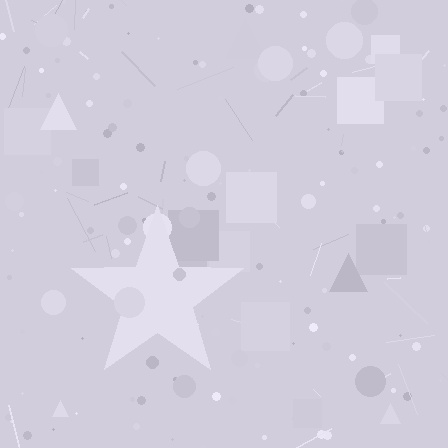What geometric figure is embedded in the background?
A star is embedded in the background.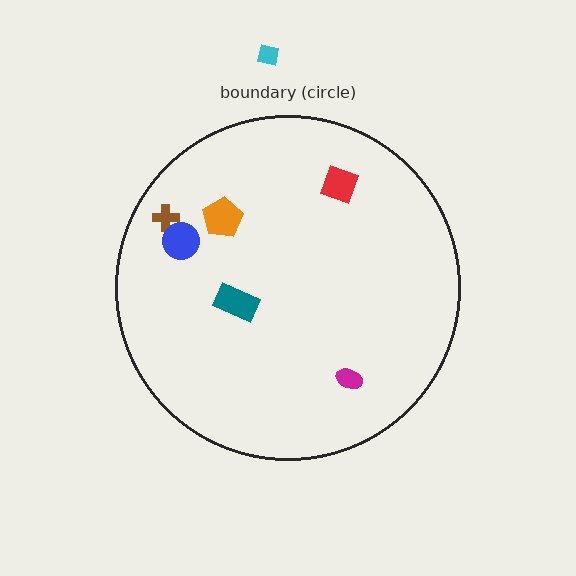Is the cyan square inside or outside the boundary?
Outside.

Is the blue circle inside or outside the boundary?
Inside.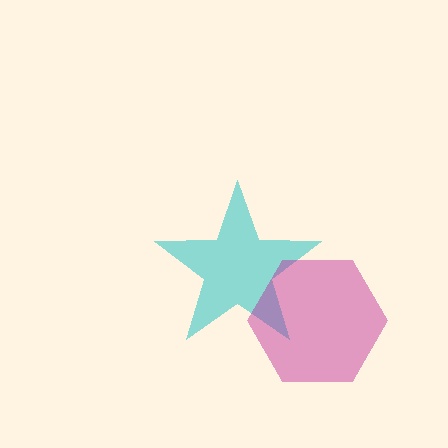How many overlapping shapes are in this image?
There are 2 overlapping shapes in the image.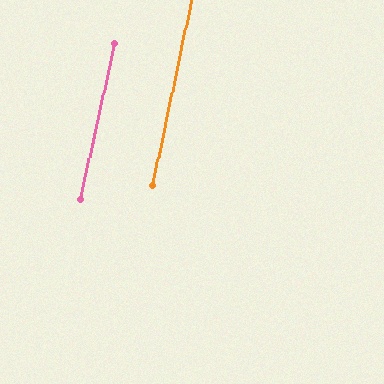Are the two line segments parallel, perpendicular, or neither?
Parallel — their directions differ by only 0.5°.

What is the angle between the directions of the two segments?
Approximately 0 degrees.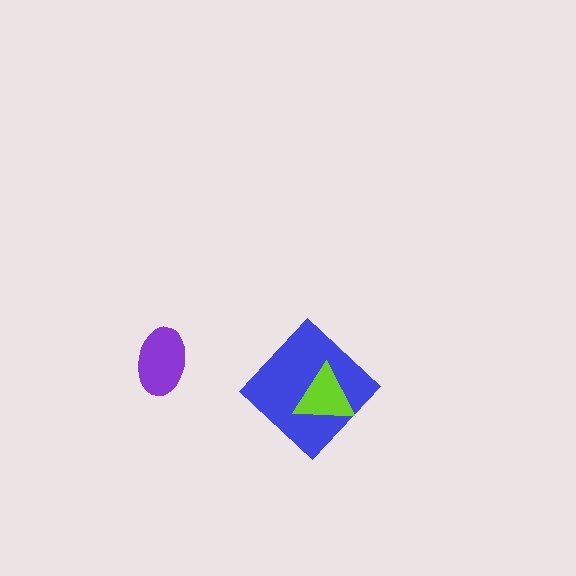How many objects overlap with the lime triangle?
1 object overlaps with the lime triangle.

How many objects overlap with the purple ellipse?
0 objects overlap with the purple ellipse.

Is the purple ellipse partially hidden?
No, no other shape covers it.